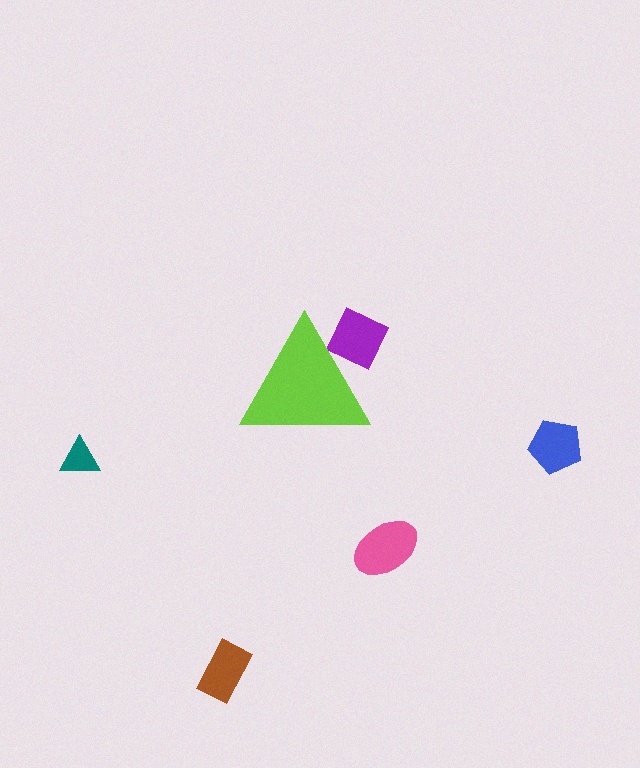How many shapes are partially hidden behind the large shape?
1 shape is partially hidden.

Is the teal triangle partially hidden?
No, the teal triangle is fully visible.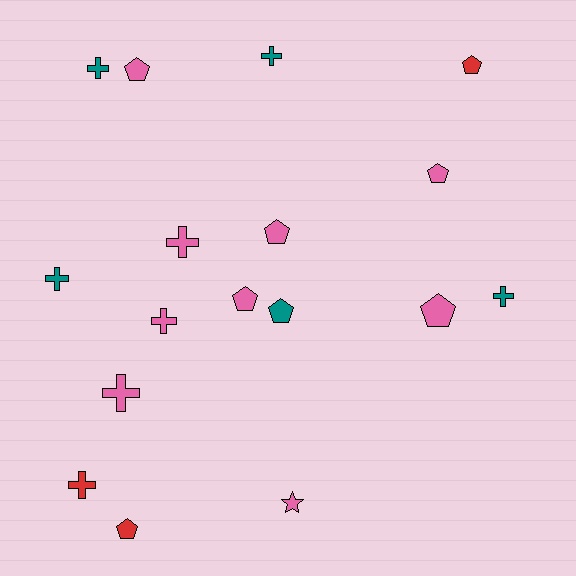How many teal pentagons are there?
There is 1 teal pentagon.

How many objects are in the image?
There are 17 objects.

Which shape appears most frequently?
Cross, with 8 objects.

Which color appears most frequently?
Pink, with 9 objects.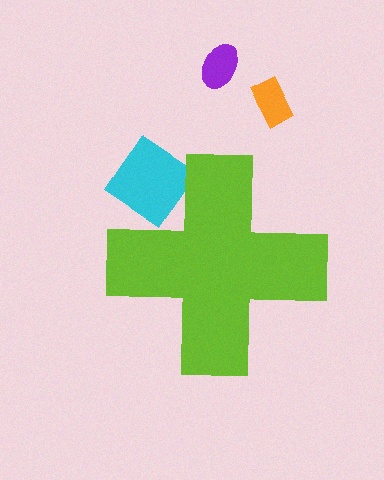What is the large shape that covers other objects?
A lime cross.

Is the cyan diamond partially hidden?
Yes, the cyan diamond is partially hidden behind the lime cross.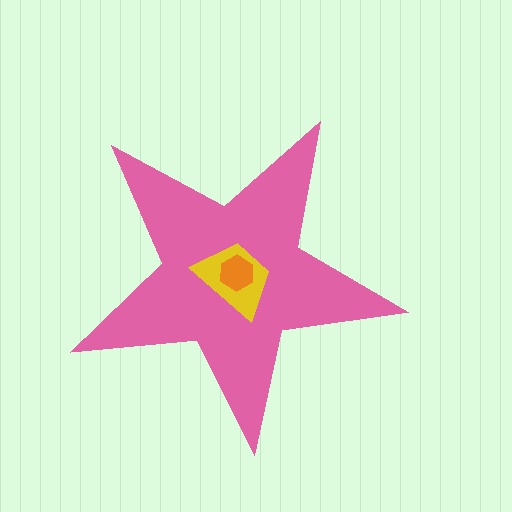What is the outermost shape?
The pink star.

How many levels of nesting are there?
3.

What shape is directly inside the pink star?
The yellow trapezoid.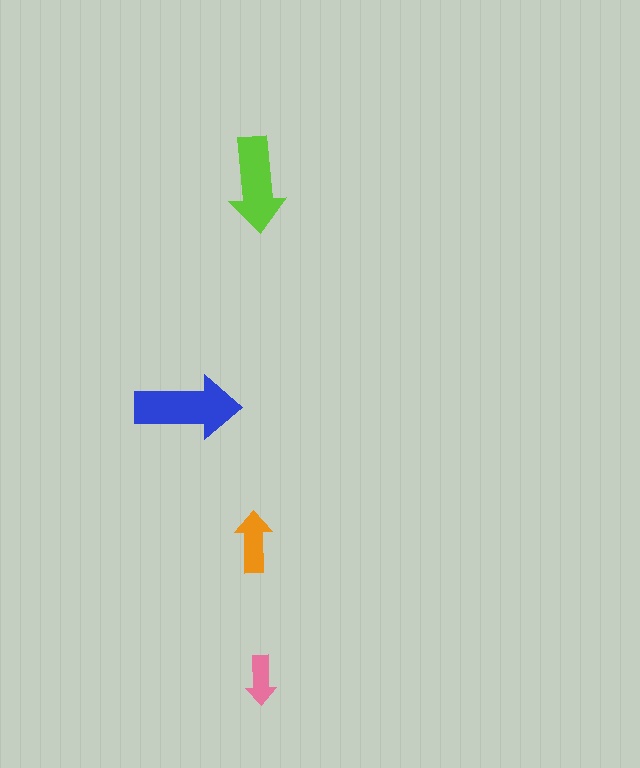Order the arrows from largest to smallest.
the blue one, the lime one, the orange one, the pink one.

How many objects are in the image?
There are 4 objects in the image.